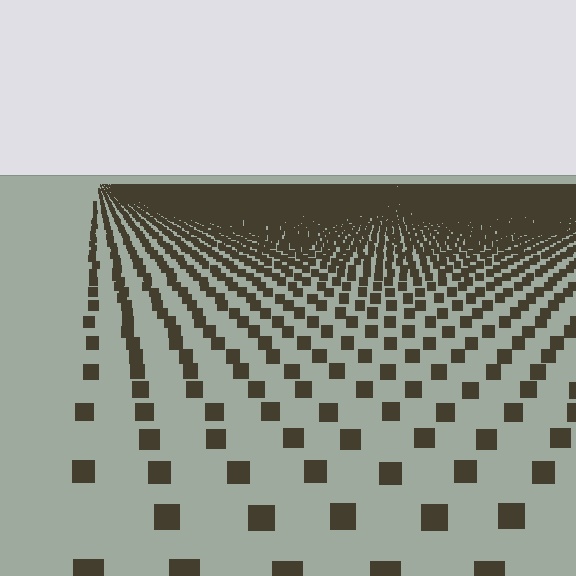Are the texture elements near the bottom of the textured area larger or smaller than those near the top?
Larger. Near the bottom, elements are closer to the viewer and appear at a bigger on-screen size.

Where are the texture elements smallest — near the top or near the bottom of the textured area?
Near the top.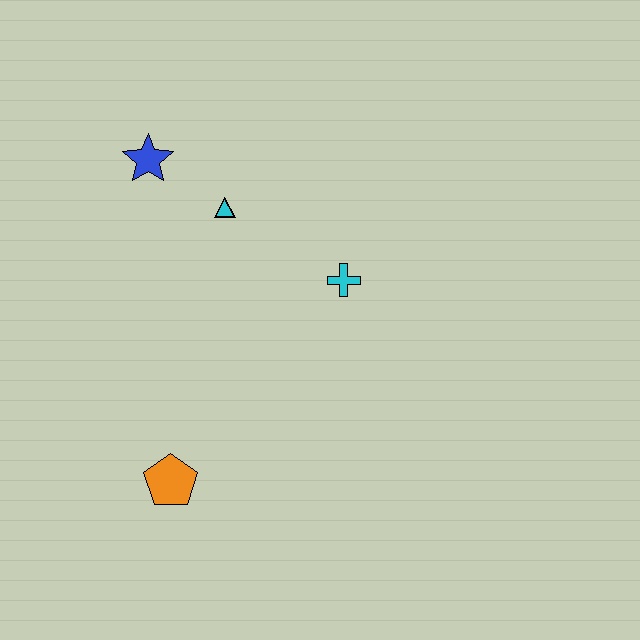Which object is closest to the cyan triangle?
The blue star is closest to the cyan triangle.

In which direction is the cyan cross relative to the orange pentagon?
The cyan cross is above the orange pentagon.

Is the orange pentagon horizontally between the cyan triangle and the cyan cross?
No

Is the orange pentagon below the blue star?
Yes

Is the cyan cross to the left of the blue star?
No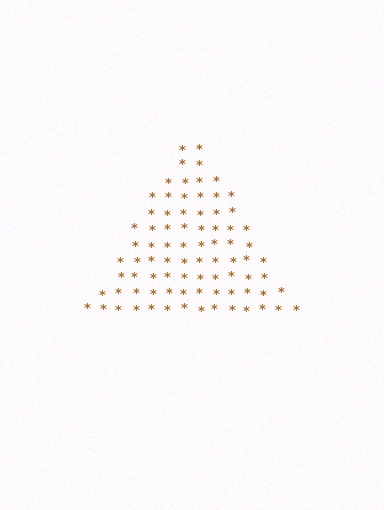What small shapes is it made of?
It is made of small asterisks.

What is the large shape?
The large shape is a triangle.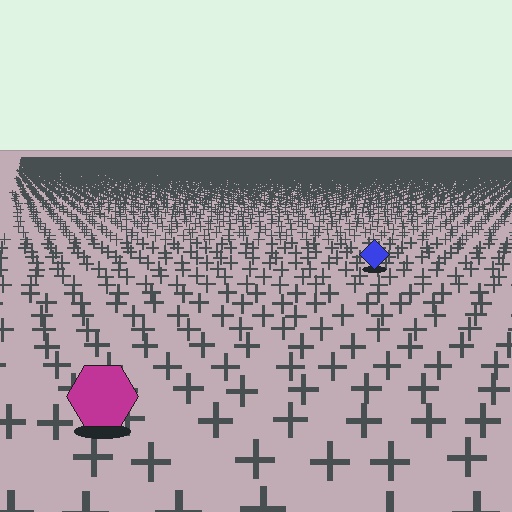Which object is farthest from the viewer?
The blue diamond is farthest from the viewer. It appears smaller and the ground texture around it is denser.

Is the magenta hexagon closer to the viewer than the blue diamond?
Yes. The magenta hexagon is closer — you can tell from the texture gradient: the ground texture is coarser near it.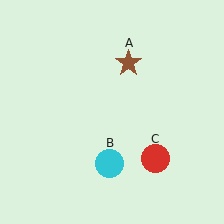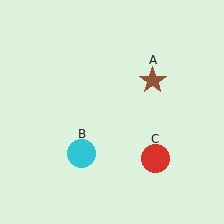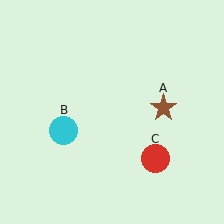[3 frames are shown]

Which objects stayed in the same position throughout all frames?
Red circle (object C) remained stationary.